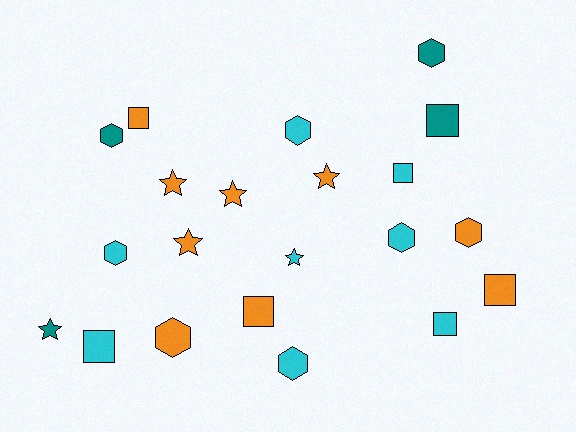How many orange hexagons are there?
There are 2 orange hexagons.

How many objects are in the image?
There are 21 objects.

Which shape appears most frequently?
Hexagon, with 8 objects.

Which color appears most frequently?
Orange, with 9 objects.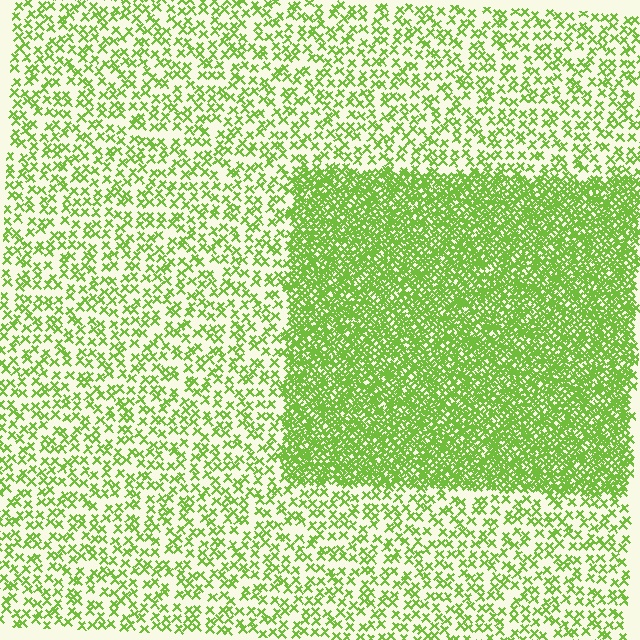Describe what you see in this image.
The image contains small lime elements arranged at two different densities. A rectangle-shaped region is visible where the elements are more densely packed than the surrounding area.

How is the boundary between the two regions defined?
The boundary is defined by a change in element density (approximately 3.0x ratio). All elements are the same color, size, and shape.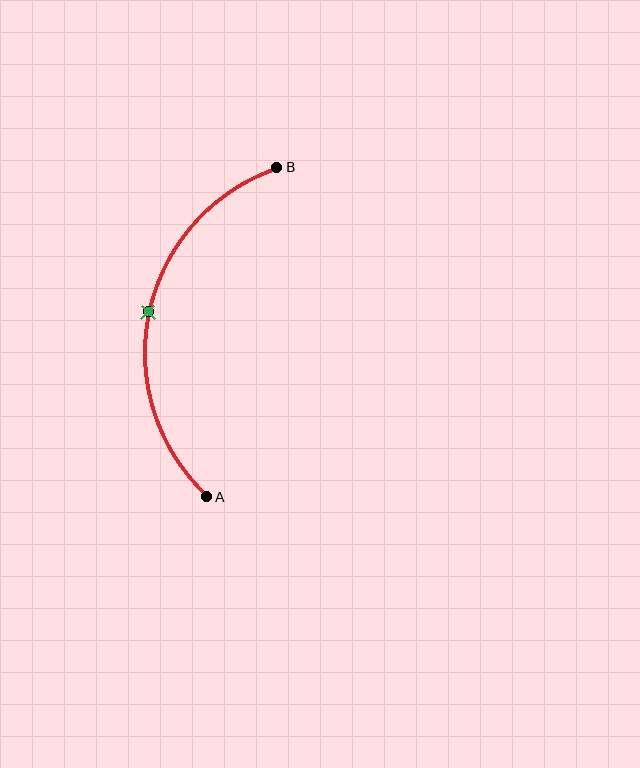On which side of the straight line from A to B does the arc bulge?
The arc bulges to the left of the straight line connecting A and B.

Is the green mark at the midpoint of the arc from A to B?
Yes. The green mark lies on the arc at equal arc-length from both A and B — it is the arc midpoint.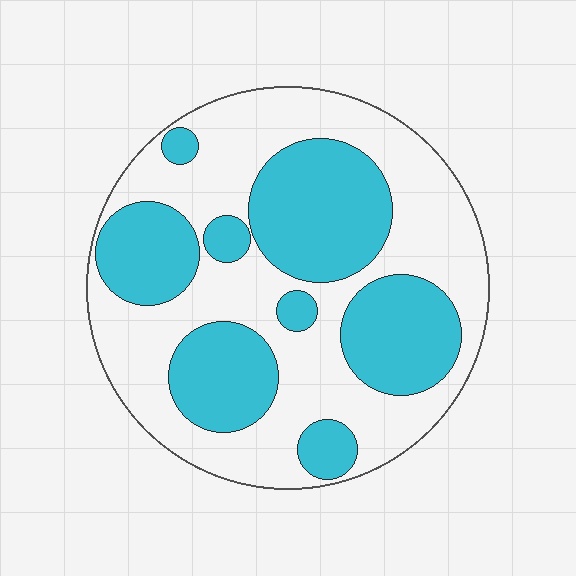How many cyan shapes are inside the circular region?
8.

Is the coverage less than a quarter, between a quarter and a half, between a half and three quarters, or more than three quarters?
Between a quarter and a half.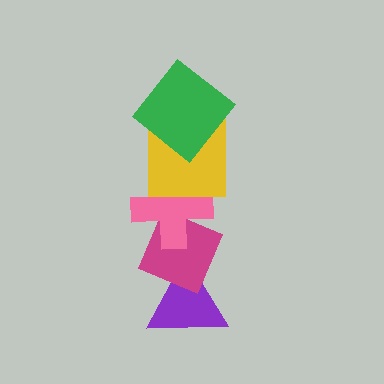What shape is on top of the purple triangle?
The magenta diamond is on top of the purple triangle.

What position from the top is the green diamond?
The green diamond is 1st from the top.